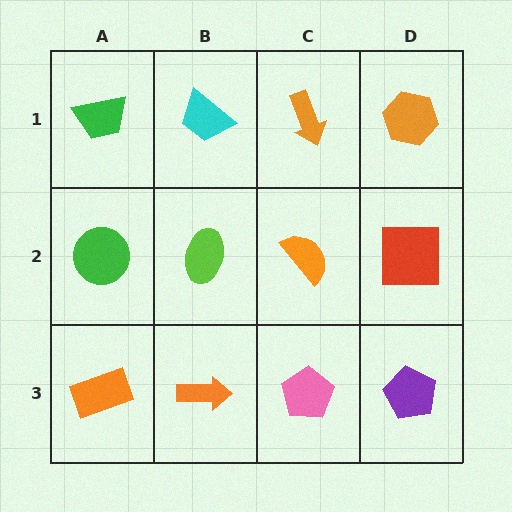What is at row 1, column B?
A cyan trapezoid.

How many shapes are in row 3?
4 shapes.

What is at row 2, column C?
An orange semicircle.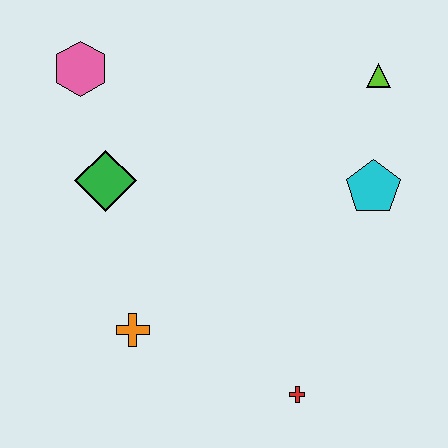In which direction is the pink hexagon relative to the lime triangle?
The pink hexagon is to the left of the lime triangle.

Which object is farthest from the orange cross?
The lime triangle is farthest from the orange cross.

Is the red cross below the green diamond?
Yes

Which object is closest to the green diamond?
The pink hexagon is closest to the green diamond.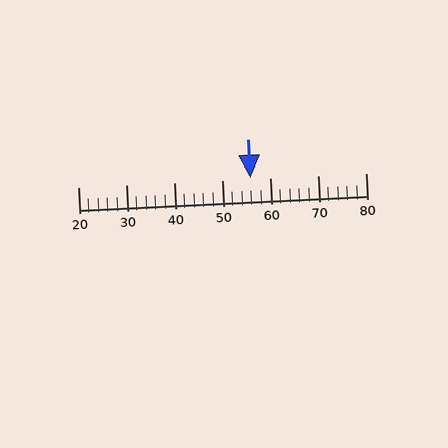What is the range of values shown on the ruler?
The ruler shows values from 20 to 80.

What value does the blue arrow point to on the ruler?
The blue arrow points to approximately 56.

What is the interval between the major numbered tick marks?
The major tick marks are spaced 10 units apart.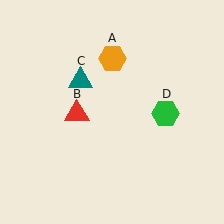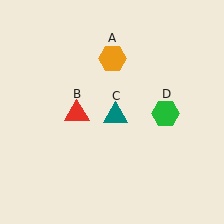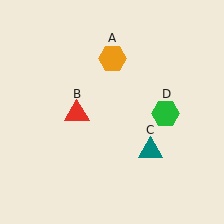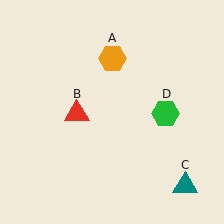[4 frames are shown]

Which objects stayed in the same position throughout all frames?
Orange hexagon (object A) and red triangle (object B) and green hexagon (object D) remained stationary.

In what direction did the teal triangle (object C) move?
The teal triangle (object C) moved down and to the right.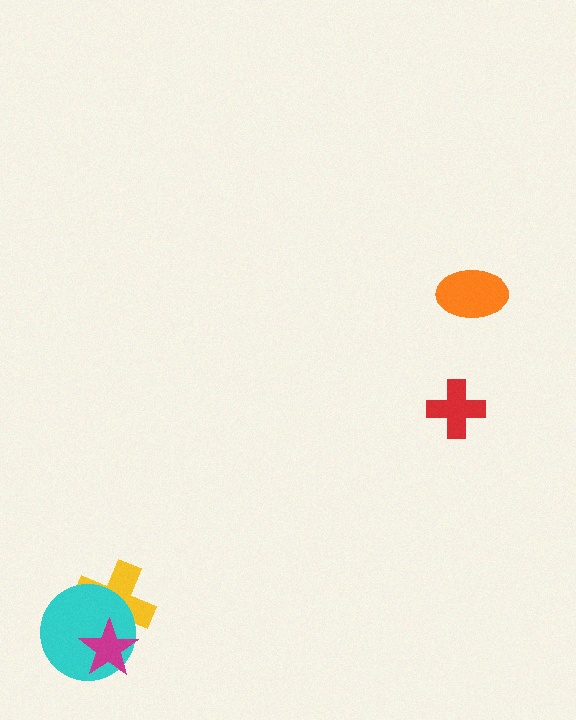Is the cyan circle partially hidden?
Yes, it is partially covered by another shape.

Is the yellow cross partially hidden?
Yes, it is partially covered by another shape.